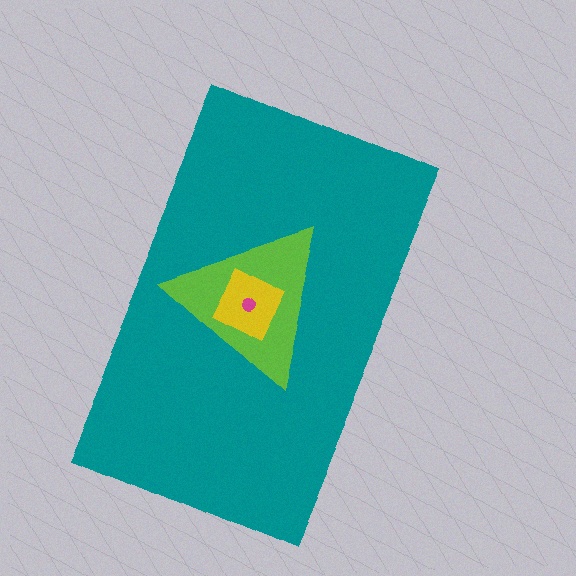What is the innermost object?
The magenta circle.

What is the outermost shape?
The teal rectangle.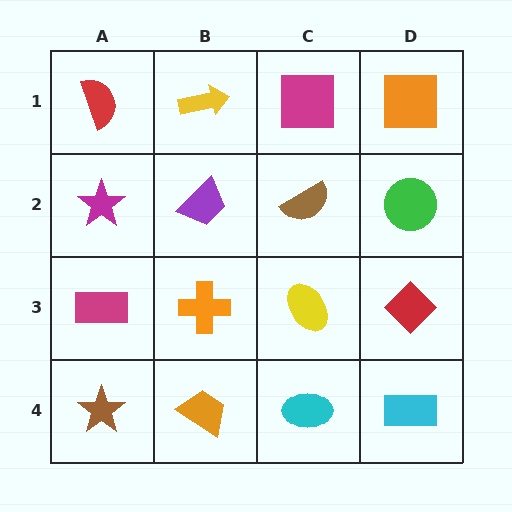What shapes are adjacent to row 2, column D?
An orange square (row 1, column D), a red diamond (row 3, column D), a brown semicircle (row 2, column C).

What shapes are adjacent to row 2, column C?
A magenta square (row 1, column C), a yellow ellipse (row 3, column C), a purple trapezoid (row 2, column B), a green circle (row 2, column D).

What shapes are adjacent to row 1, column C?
A brown semicircle (row 2, column C), a yellow arrow (row 1, column B), an orange square (row 1, column D).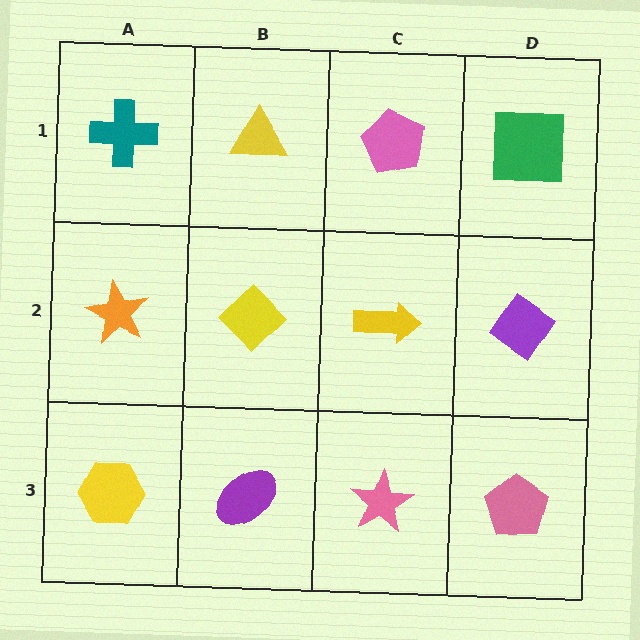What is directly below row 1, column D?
A purple diamond.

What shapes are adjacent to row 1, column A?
An orange star (row 2, column A), a yellow triangle (row 1, column B).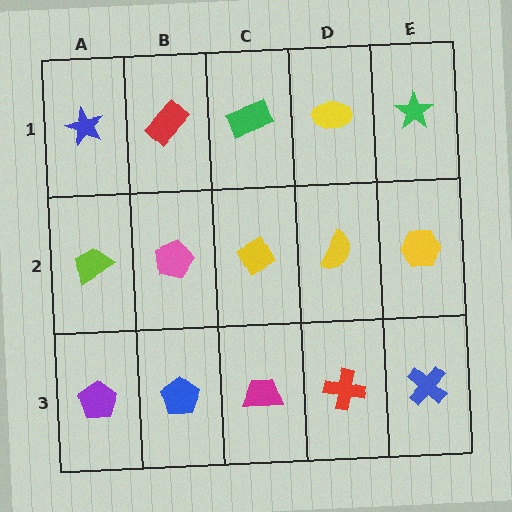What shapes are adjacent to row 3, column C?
A yellow diamond (row 2, column C), a blue pentagon (row 3, column B), a red cross (row 3, column D).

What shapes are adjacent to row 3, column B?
A pink pentagon (row 2, column B), a purple pentagon (row 3, column A), a magenta trapezoid (row 3, column C).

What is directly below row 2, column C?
A magenta trapezoid.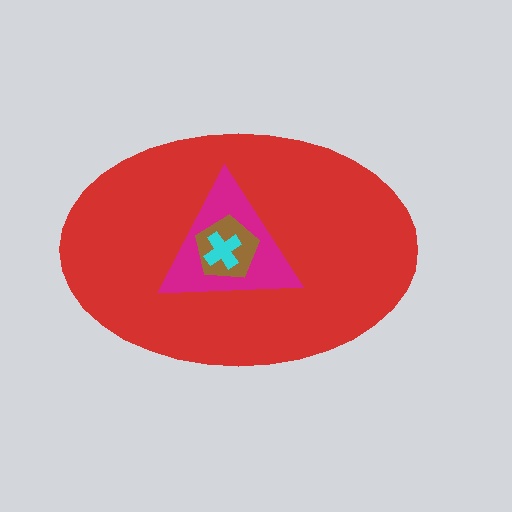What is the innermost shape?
The cyan cross.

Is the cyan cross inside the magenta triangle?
Yes.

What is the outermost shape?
The red ellipse.